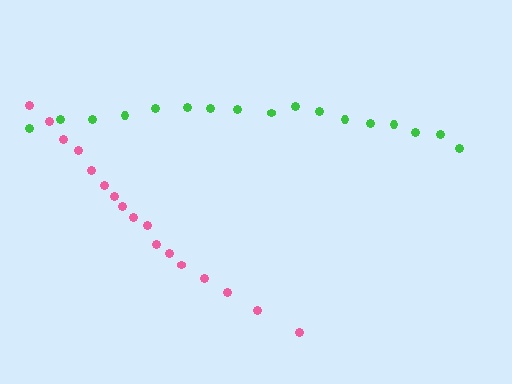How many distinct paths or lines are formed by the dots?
There are 2 distinct paths.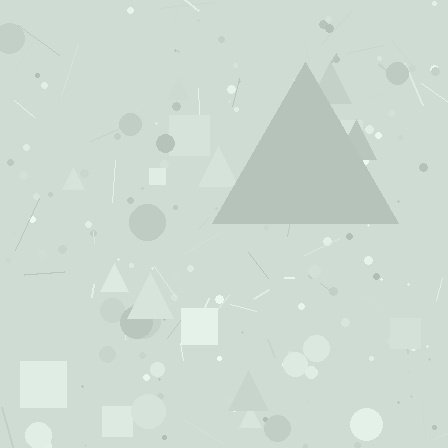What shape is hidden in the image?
A triangle is hidden in the image.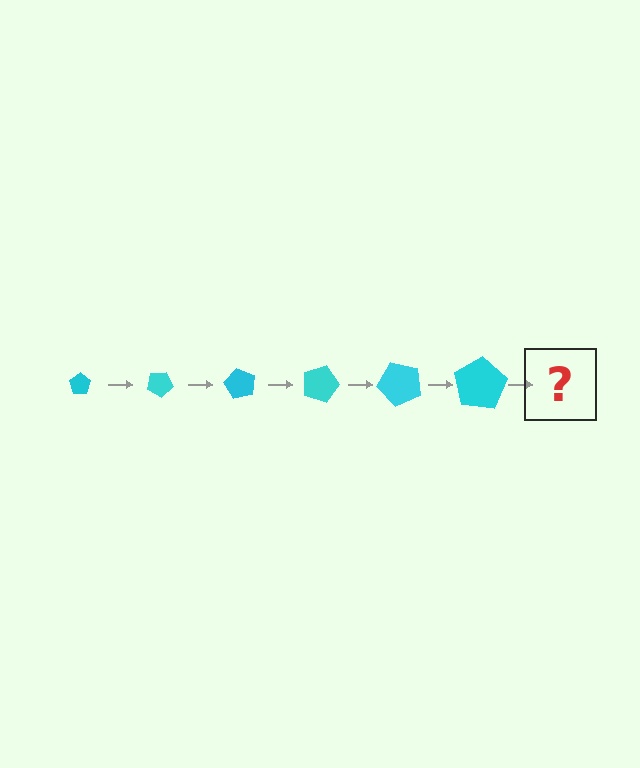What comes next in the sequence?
The next element should be a pentagon, larger than the previous one and rotated 180 degrees from the start.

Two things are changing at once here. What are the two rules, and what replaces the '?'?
The two rules are that the pentagon grows larger each step and it rotates 30 degrees each step. The '?' should be a pentagon, larger than the previous one and rotated 180 degrees from the start.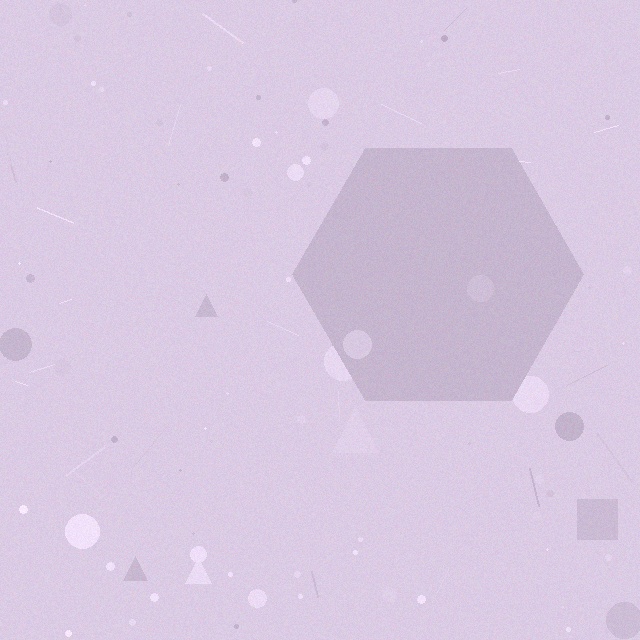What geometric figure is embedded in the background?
A hexagon is embedded in the background.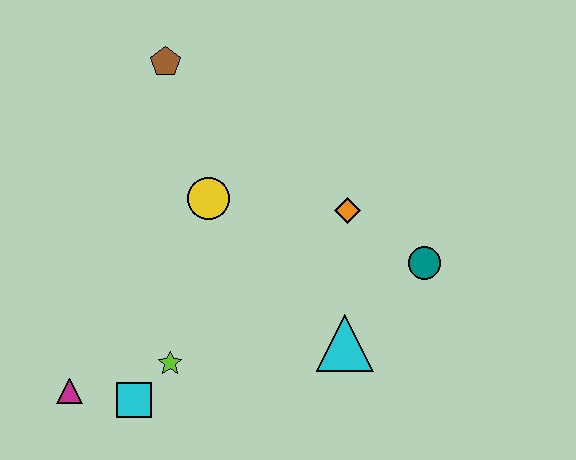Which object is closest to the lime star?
The cyan square is closest to the lime star.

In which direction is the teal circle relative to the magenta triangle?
The teal circle is to the right of the magenta triangle.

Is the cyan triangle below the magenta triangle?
No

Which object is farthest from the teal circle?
The magenta triangle is farthest from the teal circle.